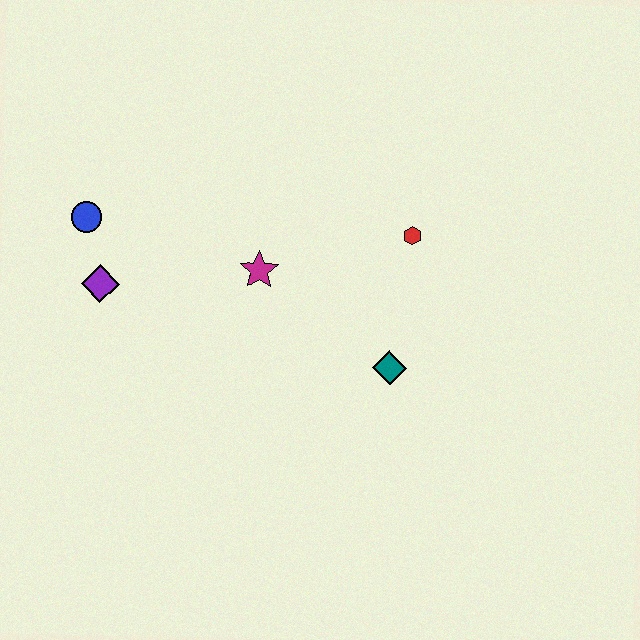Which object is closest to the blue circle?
The purple diamond is closest to the blue circle.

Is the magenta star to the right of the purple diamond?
Yes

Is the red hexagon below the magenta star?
No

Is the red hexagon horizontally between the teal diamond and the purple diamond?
No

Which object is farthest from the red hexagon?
The blue circle is farthest from the red hexagon.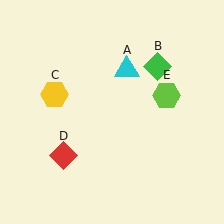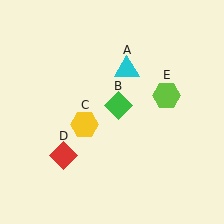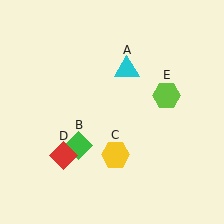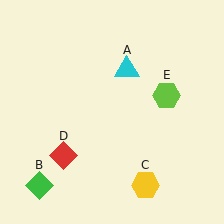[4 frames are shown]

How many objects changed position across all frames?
2 objects changed position: green diamond (object B), yellow hexagon (object C).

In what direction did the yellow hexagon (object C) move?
The yellow hexagon (object C) moved down and to the right.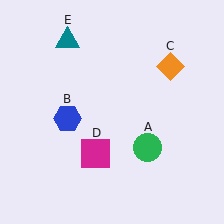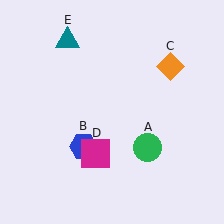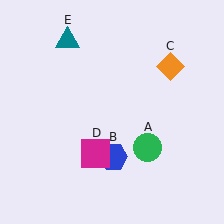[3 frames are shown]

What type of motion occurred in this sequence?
The blue hexagon (object B) rotated counterclockwise around the center of the scene.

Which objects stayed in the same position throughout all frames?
Green circle (object A) and orange diamond (object C) and magenta square (object D) and teal triangle (object E) remained stationary.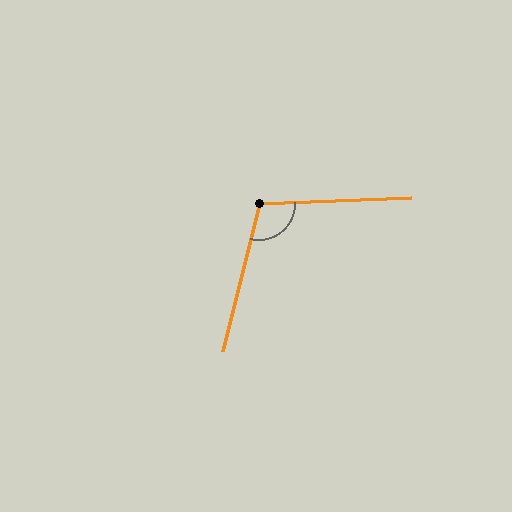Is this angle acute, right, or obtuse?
It is obtuse.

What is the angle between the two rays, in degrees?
Approximately 106 degrees.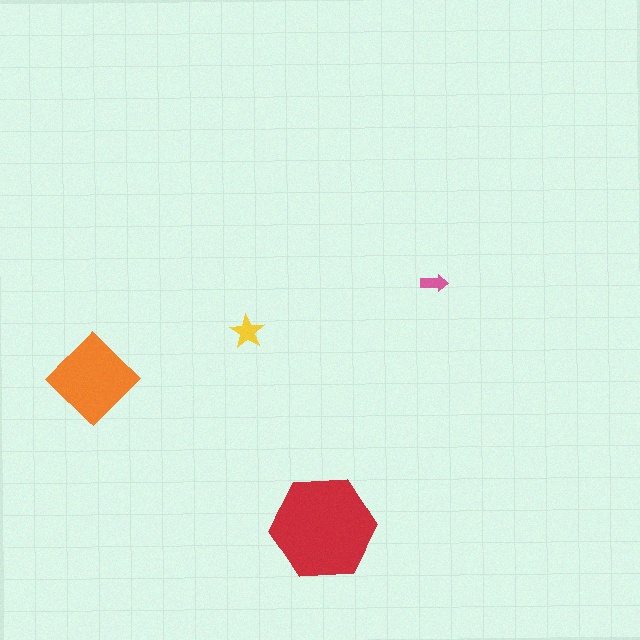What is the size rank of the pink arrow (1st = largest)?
4th.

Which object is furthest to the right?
The pink arrow is rightmost.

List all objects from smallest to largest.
The pink arrow, the yellow star, the orange diamond, the red hexagon.